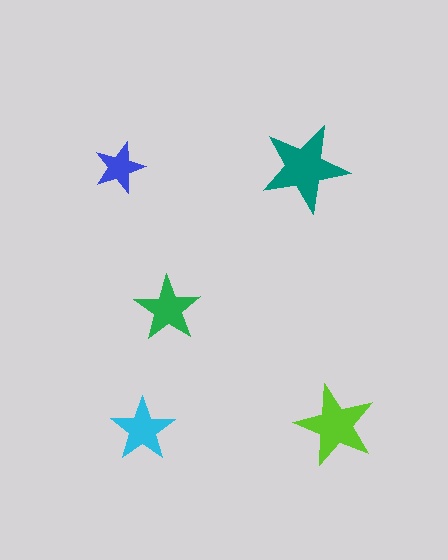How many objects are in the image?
There are 5 objects in the image.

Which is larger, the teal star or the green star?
The teal one.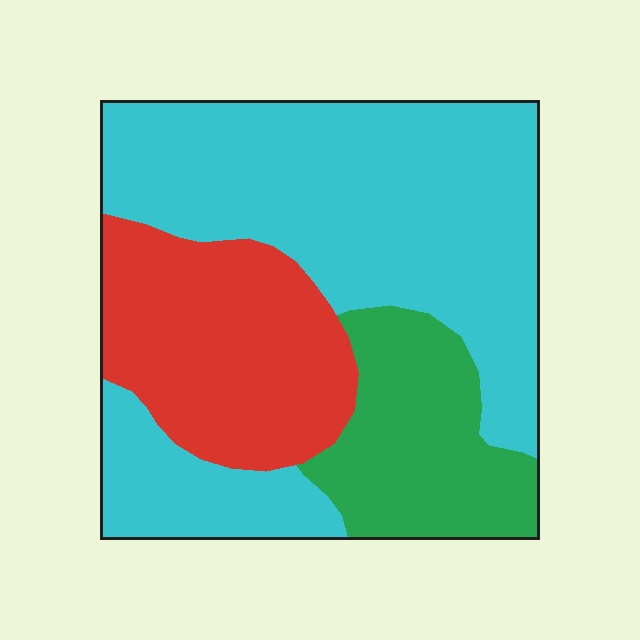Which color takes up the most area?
Cyan, at roughly 55%.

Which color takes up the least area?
Green, at roughly 20%.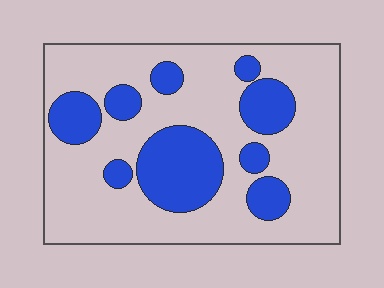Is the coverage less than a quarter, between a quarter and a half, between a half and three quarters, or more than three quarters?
Between a quarter and a half.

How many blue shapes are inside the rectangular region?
9.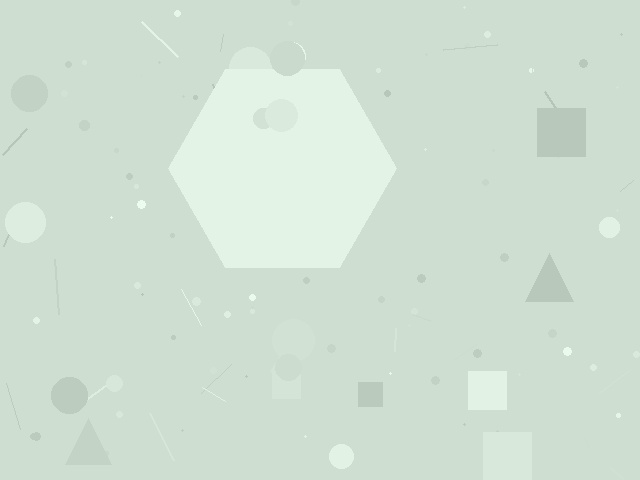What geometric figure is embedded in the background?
A hexagon is embedded in the background.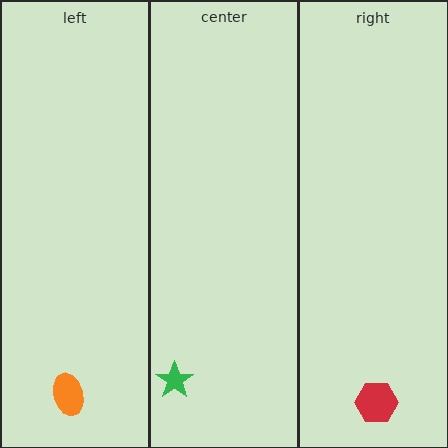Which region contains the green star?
The center region.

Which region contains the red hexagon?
The right region.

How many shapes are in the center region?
1.